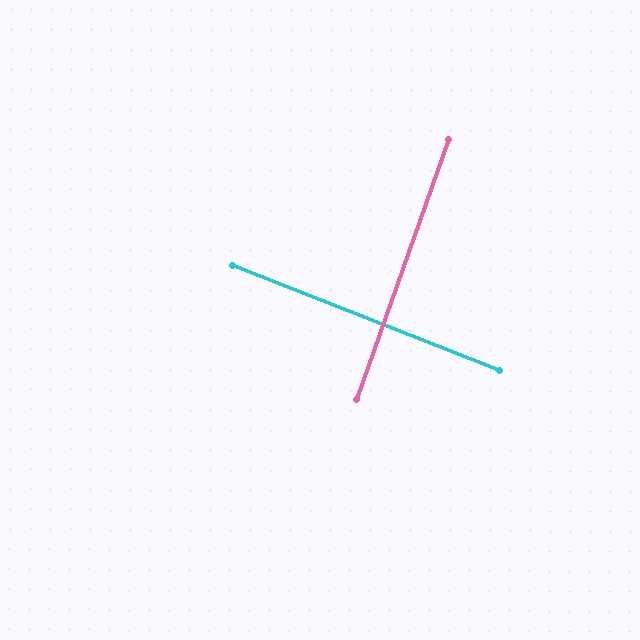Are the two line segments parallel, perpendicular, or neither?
Perpendicular — they meet at approximately 88°.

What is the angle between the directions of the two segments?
Approximately 88 degrees.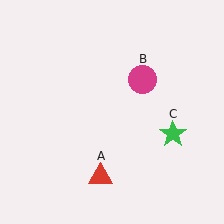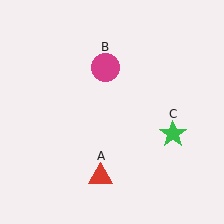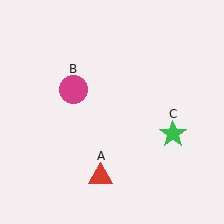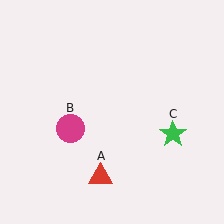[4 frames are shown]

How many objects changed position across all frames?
1 object changed position: magenta circle (object B).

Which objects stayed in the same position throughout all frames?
Red triangle (object A) and green star (object C) remained stationary.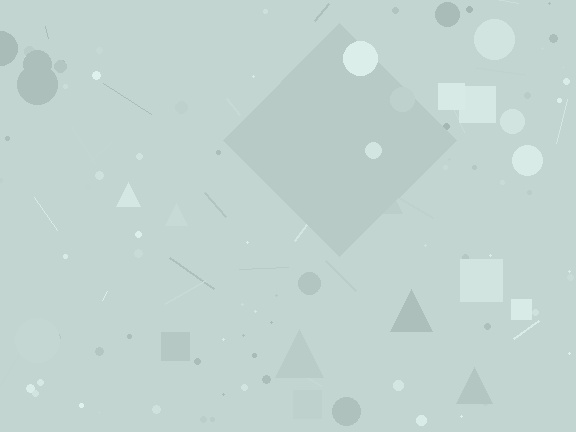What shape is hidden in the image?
A diamond is hidden in the image.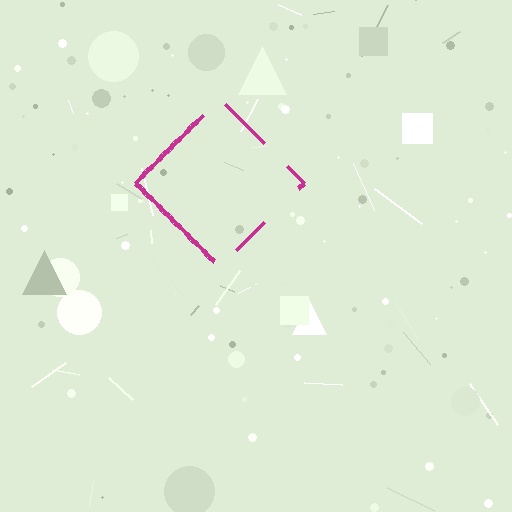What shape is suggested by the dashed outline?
The dashed outline suggests a diamond.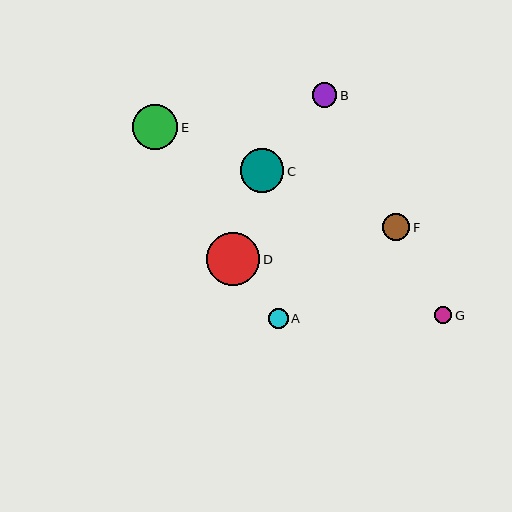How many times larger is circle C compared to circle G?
Circle C is approximately 2.6 times the size of circle G.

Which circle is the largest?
Circle D is the largest with a size of approximately 54 pixels.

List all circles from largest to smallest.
From largest to smallest: D, E, C, F, B, A, G.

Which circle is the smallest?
Circle G is the smallest with a size of approximately 17 pixels.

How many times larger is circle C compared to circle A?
Circle C is approximately 2.2 times the size of circle A.